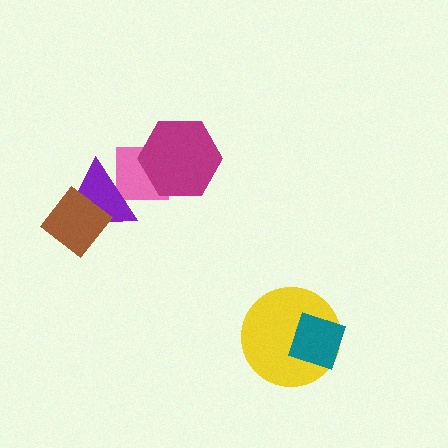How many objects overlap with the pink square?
2 objects overlap with the pink square.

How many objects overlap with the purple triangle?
2 objects overlap with the purple triangle.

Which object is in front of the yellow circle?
The teal diamond is in front of the yellow circle.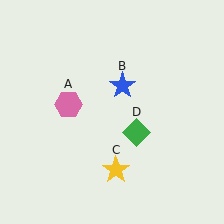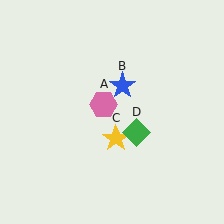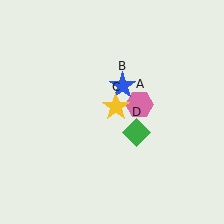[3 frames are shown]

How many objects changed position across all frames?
2 objects changed position: pink hexagon (object A), yellow star (object C).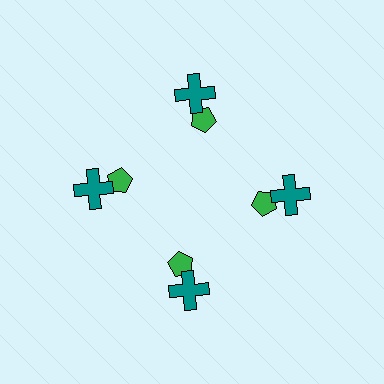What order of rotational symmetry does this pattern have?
This pattern has 4-fold rotational symmetry.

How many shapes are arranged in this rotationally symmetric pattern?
There are 8 shapes, arranged in 4 groups of 2.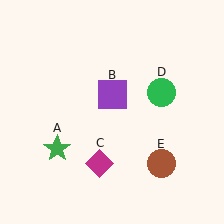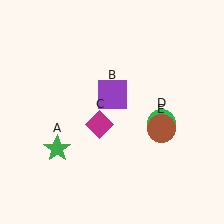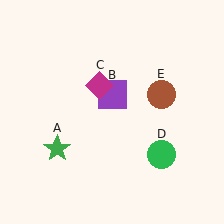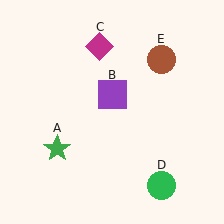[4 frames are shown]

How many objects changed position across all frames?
3 objects changed position: magenta diamond (object C), green circle (object D), brown circle (object E).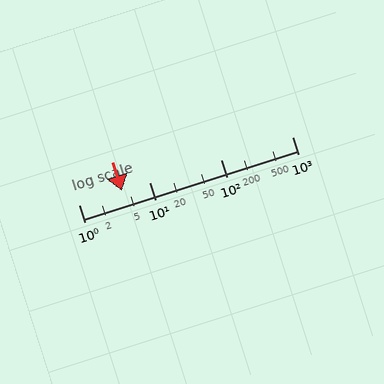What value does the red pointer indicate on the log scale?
The pointer indicates approximately 4.1.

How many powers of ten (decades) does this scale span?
The scale spans 3 decades, from 1 to 1000.